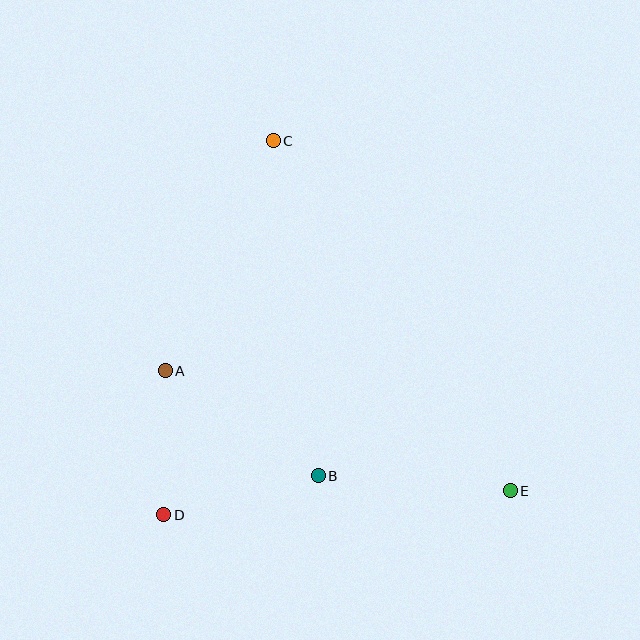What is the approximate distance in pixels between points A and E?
The distance between A and E is approximately 365 pixels.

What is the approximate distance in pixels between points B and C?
The distance between B and C is approximately 338 pixels.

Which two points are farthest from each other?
Points C and E are farthest from each other.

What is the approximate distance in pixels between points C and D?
The distance between C and D is approximately 390 pixels.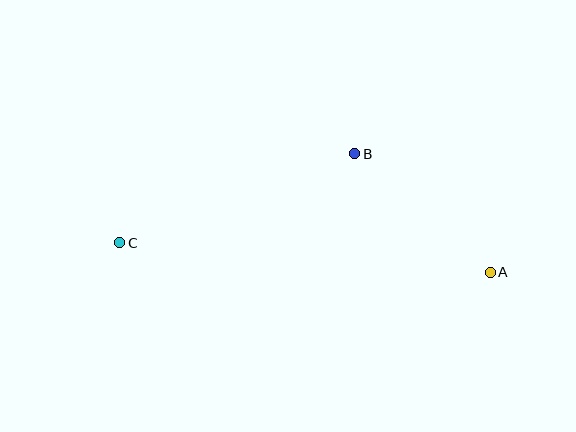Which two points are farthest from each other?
Points A and C are farthest from each other.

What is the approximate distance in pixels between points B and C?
The distance between B and C is approximately 251 pixels.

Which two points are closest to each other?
Points A and B are closest to each other.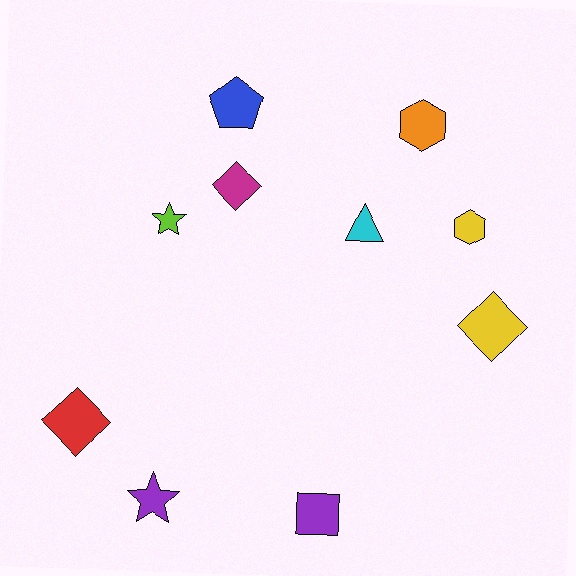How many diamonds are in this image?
There are 3 diamonds.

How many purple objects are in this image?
There are 2 purple objects.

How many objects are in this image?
There are 10 objects.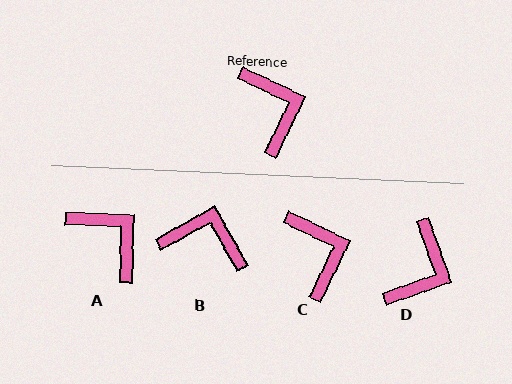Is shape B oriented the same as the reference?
No, it is off by about 55 degrees.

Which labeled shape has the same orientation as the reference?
C.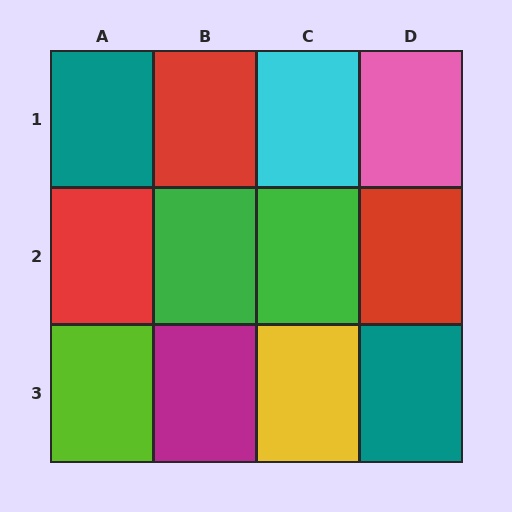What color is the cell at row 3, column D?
Teal.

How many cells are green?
2 cells are green.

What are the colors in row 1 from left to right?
Teal, red, cyan, pink.